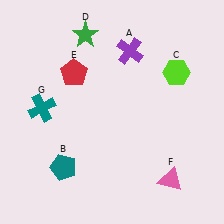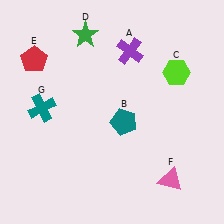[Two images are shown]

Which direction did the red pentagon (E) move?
The red pentagon (E) moved left.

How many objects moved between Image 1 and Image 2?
2 objects moved between the two images.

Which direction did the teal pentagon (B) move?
The teal pentagon (B) moved right.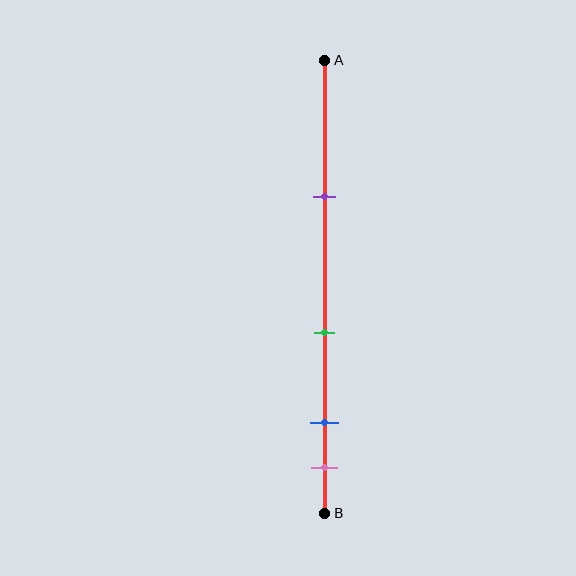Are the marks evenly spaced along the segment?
No, the marks are not evenly spaced.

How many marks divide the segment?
There are 4 marks dividing the segment.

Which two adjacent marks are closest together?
The blue and pink marks are the closest adjacent pair.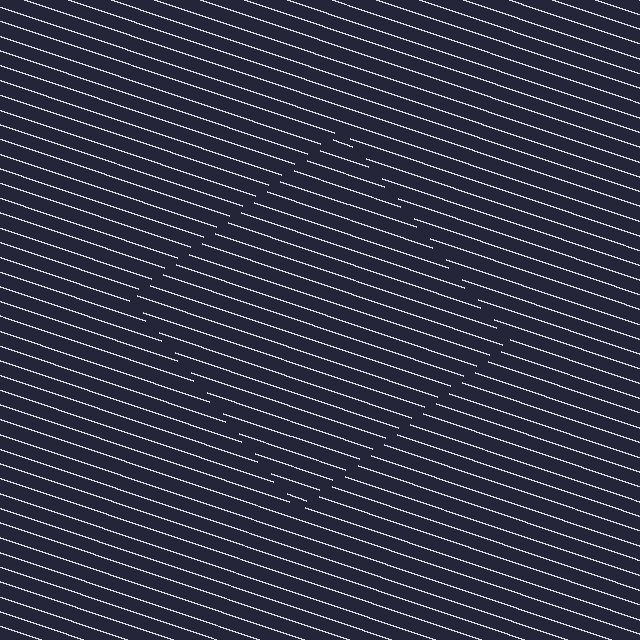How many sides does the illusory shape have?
4 sides — the line-ends trace a square.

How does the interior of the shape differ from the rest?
The interior of the shape contains the same grating, shifted by half a period — the contour is defined by the phase discontinuity where line-ends from the inner and outer gratings abut.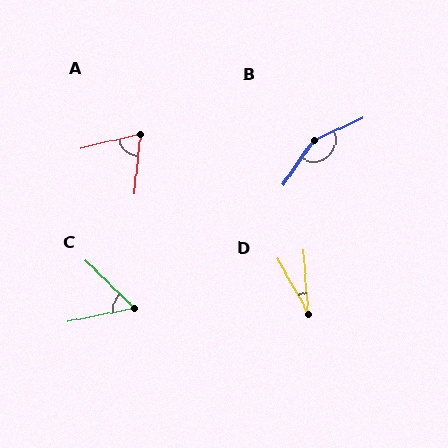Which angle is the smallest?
D, at approximately 25 degrees.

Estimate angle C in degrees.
Approximately 56 degrees.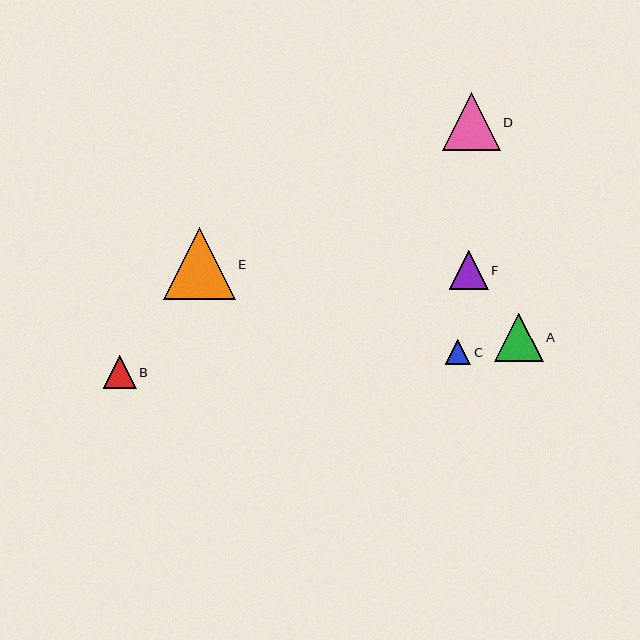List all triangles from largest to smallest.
From largest to smallest: E, D, A, F, B, C.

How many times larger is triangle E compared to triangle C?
Triangle E is approximately 2.8 times the size of triangle C.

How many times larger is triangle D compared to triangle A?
Triangle D is approximately 1.2 times the size of triangle A.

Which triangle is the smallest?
Triangle C is the smallest with a size of approximately 25 pixels.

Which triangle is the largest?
Triangle E is the largest with a size of approximately 72 pixels.